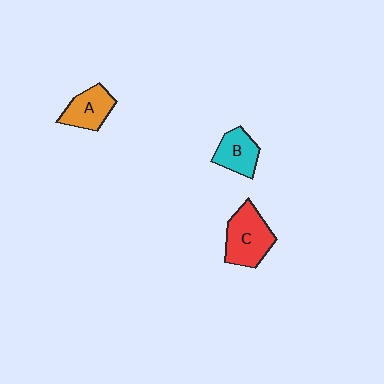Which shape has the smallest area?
Shape B (cyan).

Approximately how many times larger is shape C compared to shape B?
Approximately 1.5 times.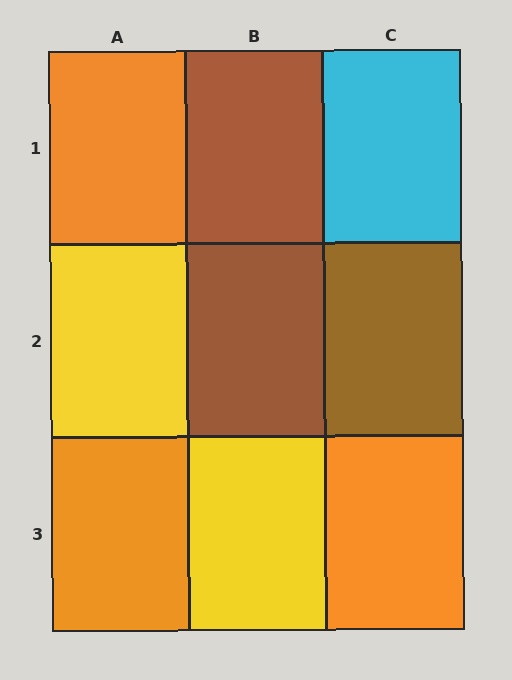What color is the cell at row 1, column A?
Orange.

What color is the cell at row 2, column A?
Yellow.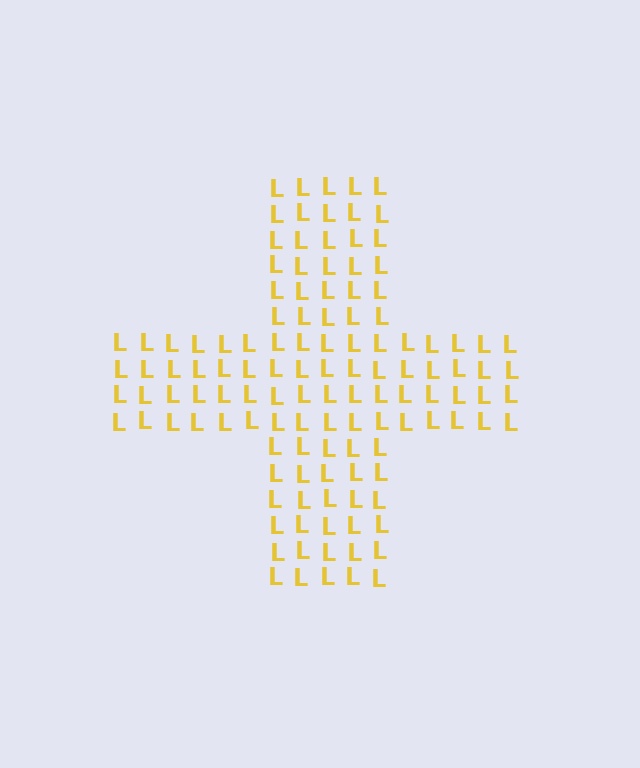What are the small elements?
The small elements are letter L's.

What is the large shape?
The large shape is a cross.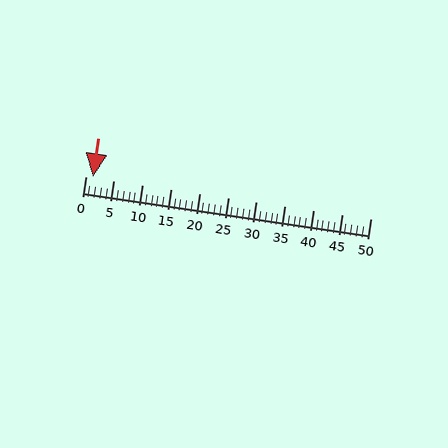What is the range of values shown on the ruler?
The ruler shows values from 0 to 50.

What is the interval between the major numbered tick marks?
The major tick marks are spaced 5 units apart.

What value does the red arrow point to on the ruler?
The red arrow points to approximately 1.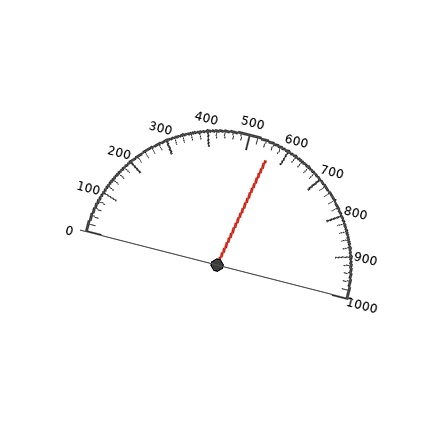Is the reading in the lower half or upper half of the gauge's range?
The reading is in the upper half of the range (0 to 1000).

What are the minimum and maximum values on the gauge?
The gauge ranges from 0 to 1000.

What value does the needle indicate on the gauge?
The needle indicates approximately 560.